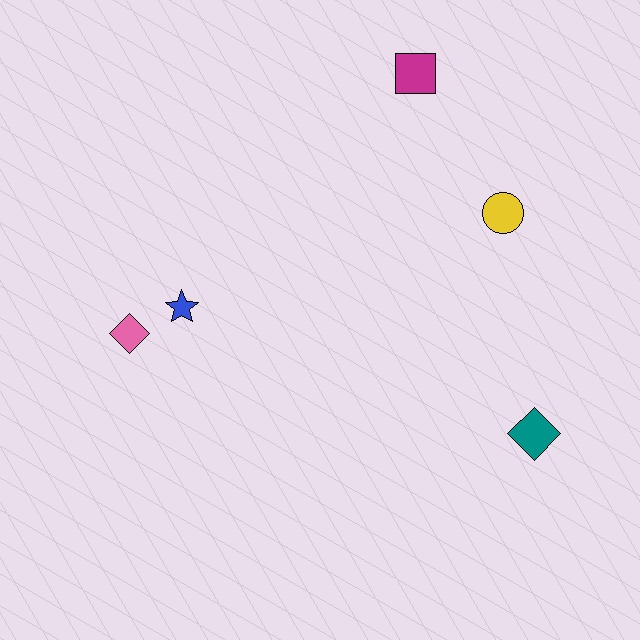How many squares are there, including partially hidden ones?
There is 1 square.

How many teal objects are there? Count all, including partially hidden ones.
There is 1 teal object.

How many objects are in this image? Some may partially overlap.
There are 5 objects.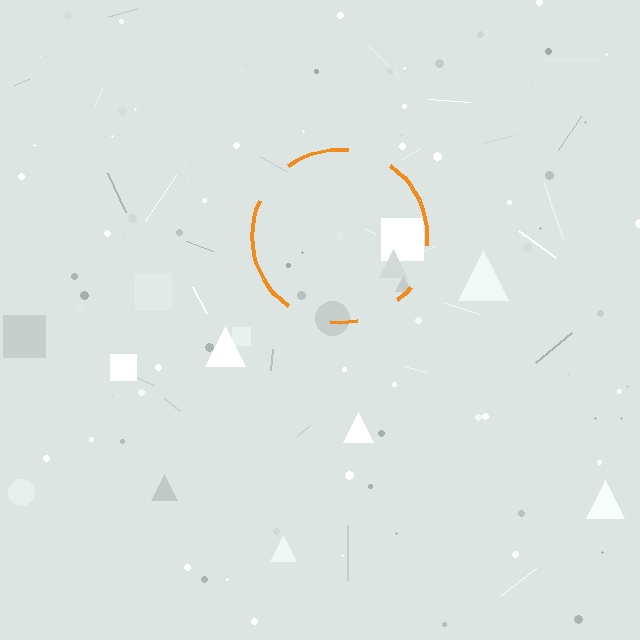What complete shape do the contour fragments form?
The contour fragments form a circle.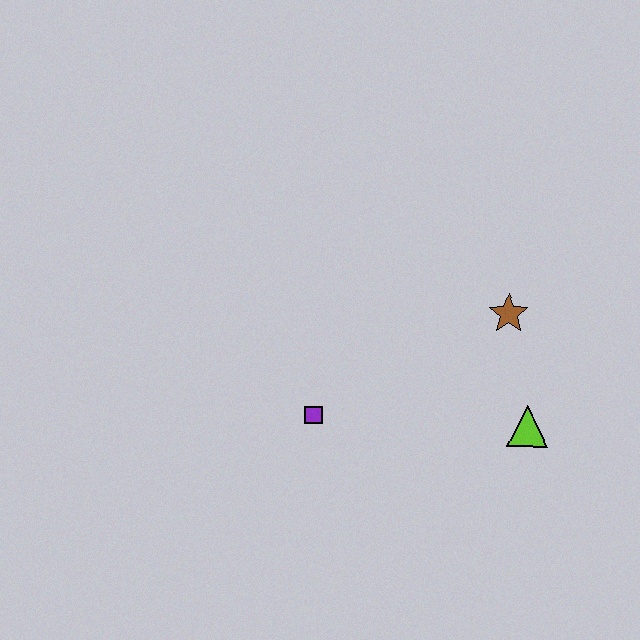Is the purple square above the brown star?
No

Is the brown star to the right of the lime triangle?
No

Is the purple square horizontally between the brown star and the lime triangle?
No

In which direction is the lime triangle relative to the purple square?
The lime triangle is to the right of the purple square.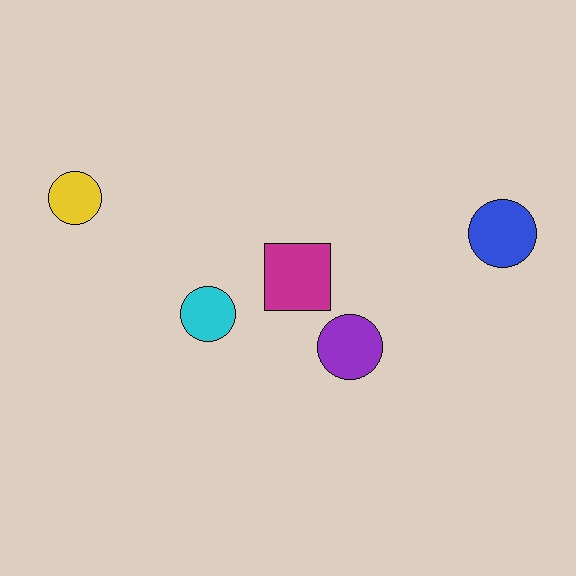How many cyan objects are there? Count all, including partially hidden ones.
There is 1 cyan object.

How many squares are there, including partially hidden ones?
There is 1 square.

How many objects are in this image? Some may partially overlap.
There are 5 objects.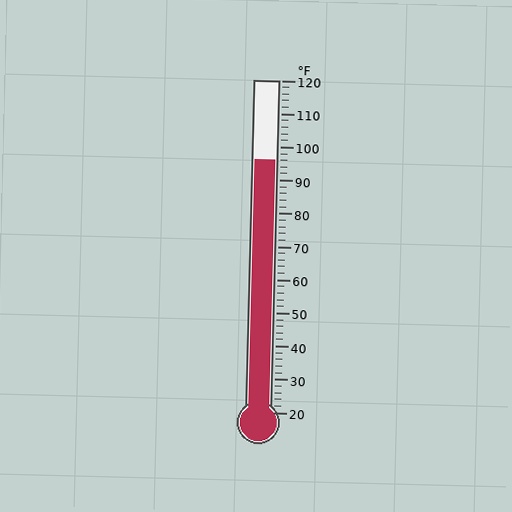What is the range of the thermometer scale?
The thermometer scale ranges from 20°F to 120°F.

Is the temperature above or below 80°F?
The temperature is above 80°F.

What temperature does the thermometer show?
The thermometer shows approximately 96°F.